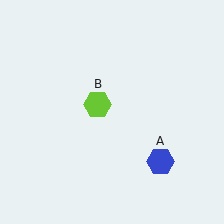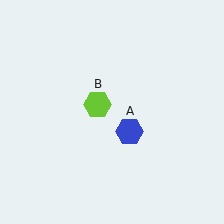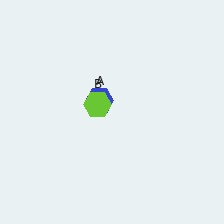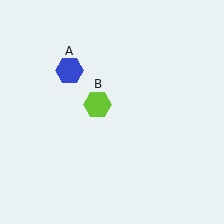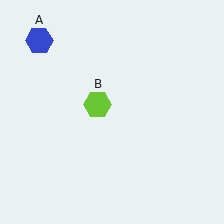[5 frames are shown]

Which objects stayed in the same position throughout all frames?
Lime hexagon (object B) remained stationary.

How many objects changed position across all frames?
1 object changed position: blue hexagon (object A).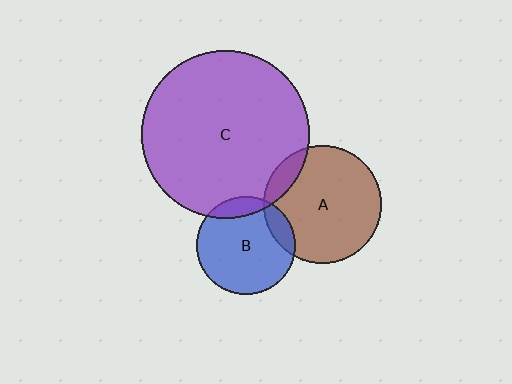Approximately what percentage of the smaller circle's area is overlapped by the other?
Approximately 10%.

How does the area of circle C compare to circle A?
Approximately 2.0 times.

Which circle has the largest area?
Circle C (purple).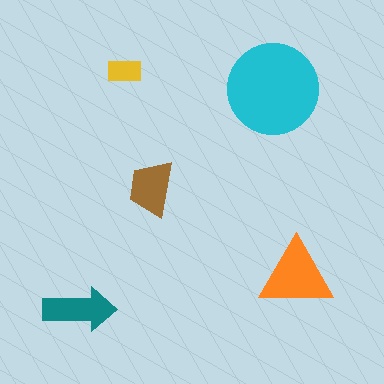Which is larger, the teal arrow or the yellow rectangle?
The teal arrow.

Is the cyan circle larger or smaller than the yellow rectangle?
Larger.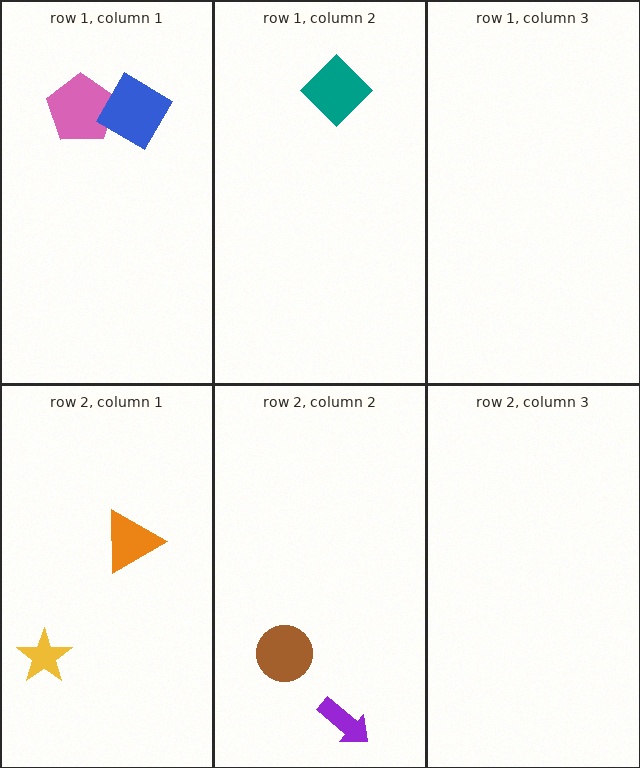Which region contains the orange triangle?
The row 2, column 1 region.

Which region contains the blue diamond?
The row 1, column 1 region.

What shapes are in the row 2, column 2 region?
The brown circle, the purple arrow.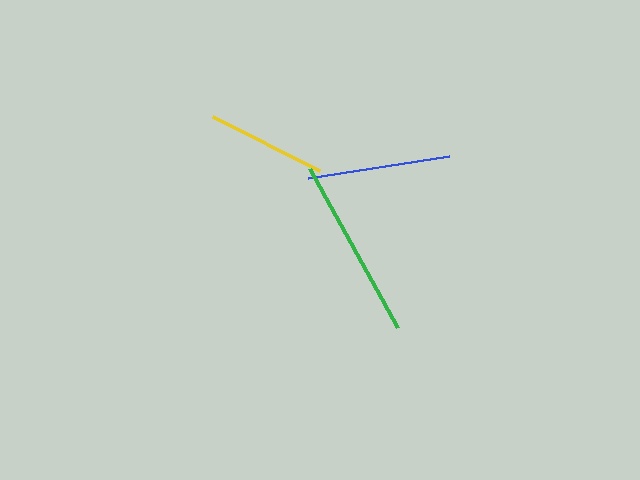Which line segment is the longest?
The green line is the longest at approximately 183 pixels.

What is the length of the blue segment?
The blue segment is approximately 143 pixels long.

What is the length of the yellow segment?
The yellow segment is approximately 120 pixels long.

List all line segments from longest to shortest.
From longest to shortest: green, blue, yellow.